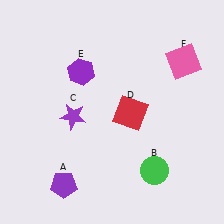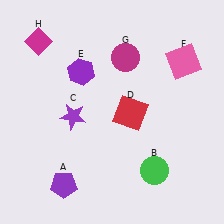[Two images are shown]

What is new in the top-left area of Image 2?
A magenta diamond (H) was added in the top-left area of Image 2.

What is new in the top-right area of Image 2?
A magenta circle (G) was added in the top-right area of Image 2.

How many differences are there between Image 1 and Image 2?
There are 2 differences between the two images.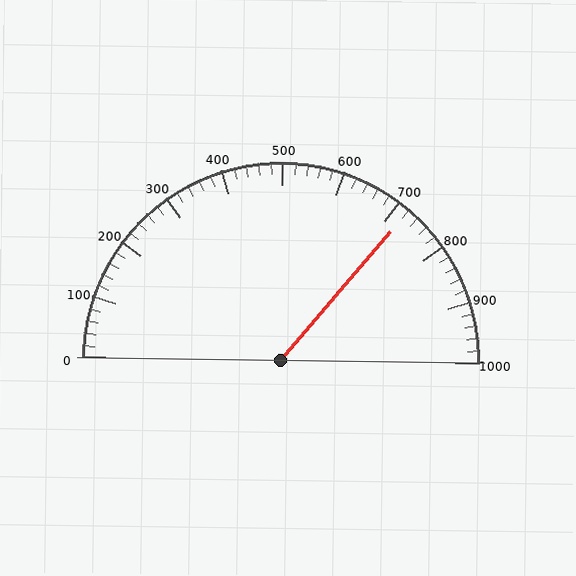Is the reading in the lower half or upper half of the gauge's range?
The reading is in the upper half of the range (0 to 1000).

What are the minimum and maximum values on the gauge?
The gauge ranges from 0 to 1000.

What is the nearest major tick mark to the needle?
The nearest major tick mark is 700.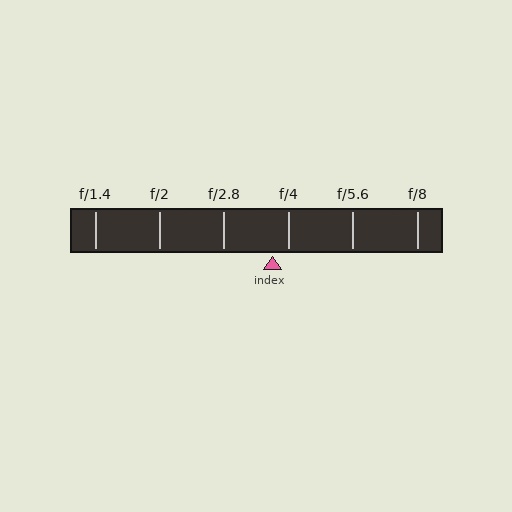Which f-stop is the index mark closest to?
The index mark is closest to f/4.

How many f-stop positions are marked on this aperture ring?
There are 6 f-stop positions marked.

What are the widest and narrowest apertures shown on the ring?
The widest aperture shown is f/1.4 and the narrowest is f/8.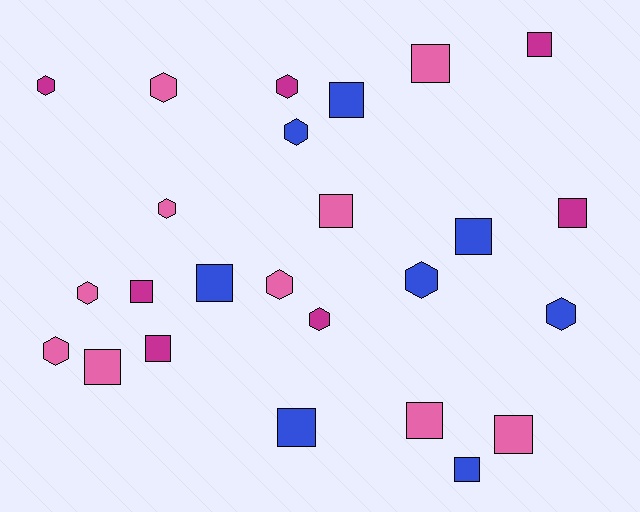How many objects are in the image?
There are 25 objects.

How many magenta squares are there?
There are 4 magenta squares.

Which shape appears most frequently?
Square, with 14 objects.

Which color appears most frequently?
Pink, with 10 objects.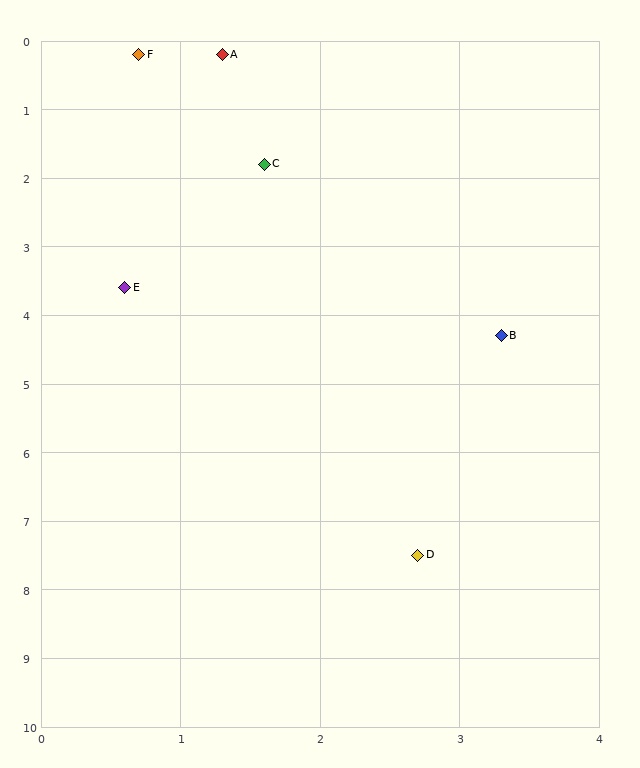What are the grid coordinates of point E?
Point E is at approximately (0.6, 3.6).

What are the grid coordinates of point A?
Point A is at approximately (1.3, 0.2).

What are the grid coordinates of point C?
Point C is at approximately (1.6, 1.8).